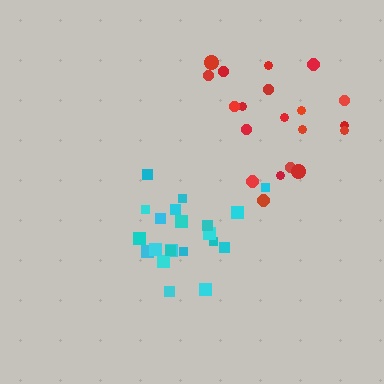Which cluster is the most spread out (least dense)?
Red.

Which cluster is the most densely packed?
Cyan.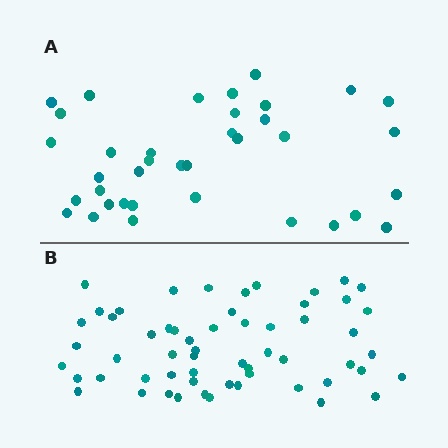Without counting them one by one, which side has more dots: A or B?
Region B (the bottom region) has more dots.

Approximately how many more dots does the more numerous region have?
Region B has approximately 20 more dots than region A.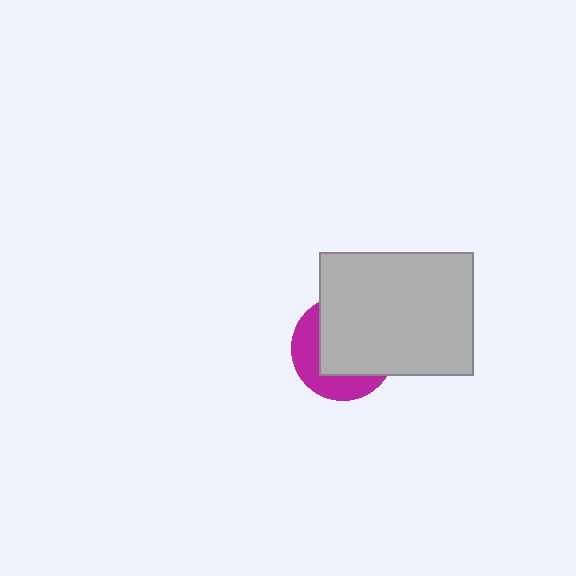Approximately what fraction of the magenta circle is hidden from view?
Roughly 62% of the magenta circle is hidden behind the light gray rectangle.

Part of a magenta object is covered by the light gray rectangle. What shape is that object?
It is a circle.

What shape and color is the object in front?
The object in front is a light gray rectangle.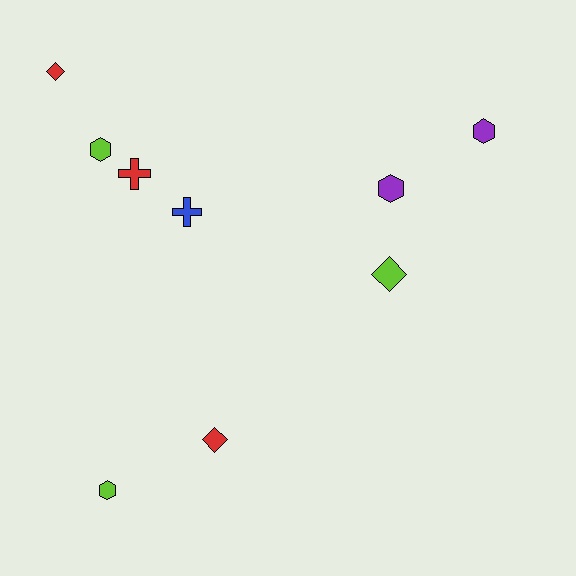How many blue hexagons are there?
There are no blue hexagons.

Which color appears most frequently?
Red, with 3 objects.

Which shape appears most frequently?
Hexagon, with 4 objects.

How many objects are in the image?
There are 9 objects.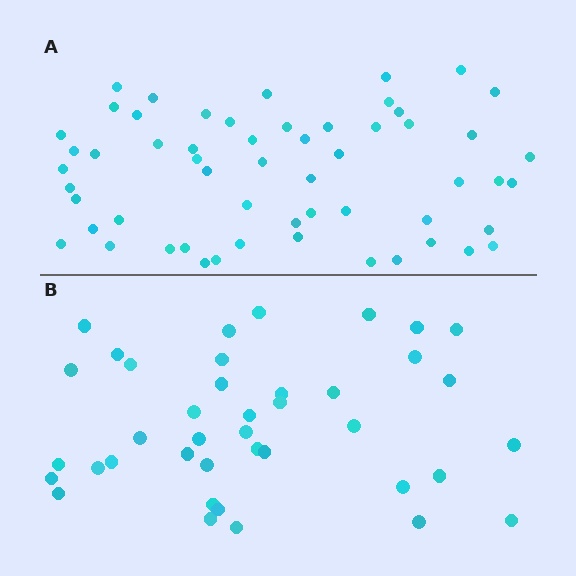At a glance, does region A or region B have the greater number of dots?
Region A (the top region) has more dots.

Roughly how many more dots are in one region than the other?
Region A has approximately 15 more dots than region B.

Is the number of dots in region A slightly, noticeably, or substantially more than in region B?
Region A has noticeably more, but not dramatically so. The ratio is roughly 1.4 to 1.